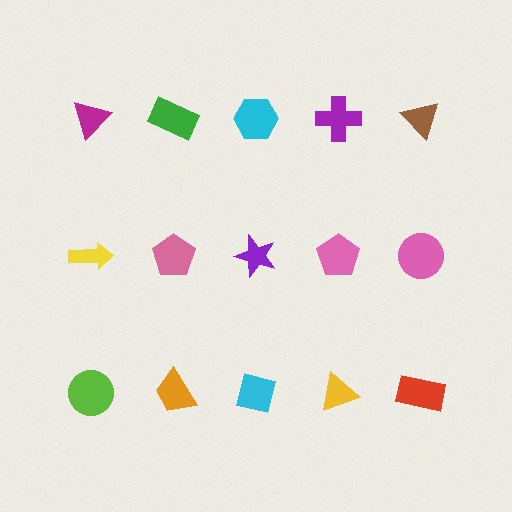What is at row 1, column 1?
A magenta triangle.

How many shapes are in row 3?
5 shapes.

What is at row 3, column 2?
An orange trapezoid.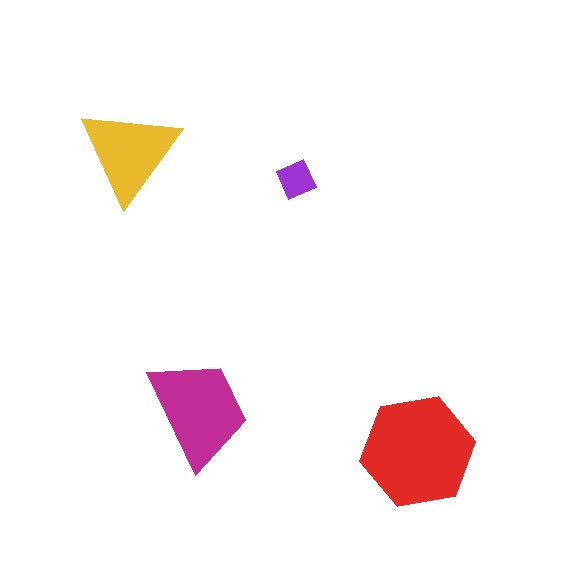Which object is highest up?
The yellow triangle is topmost.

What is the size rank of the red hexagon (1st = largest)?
1st.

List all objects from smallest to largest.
The purple diamond, the yellow triangle, the magenta trapezoid, the red hexagon.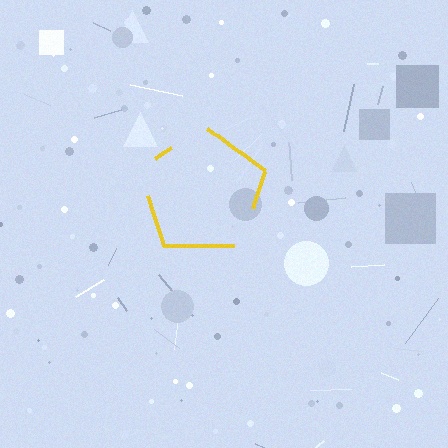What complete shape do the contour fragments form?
The contour fragments form a pentagon.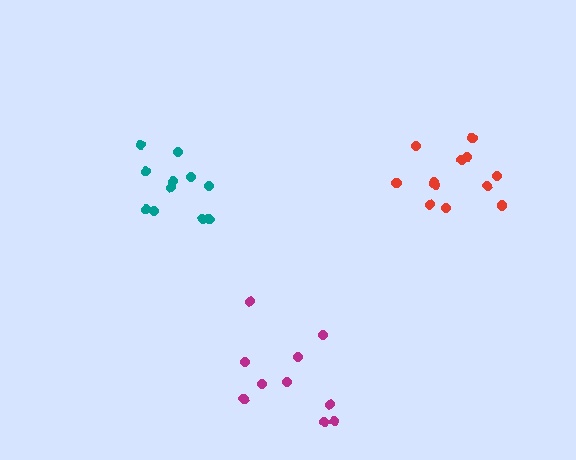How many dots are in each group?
Group 1: 12 dots, Group 2: 10 dots, Group 3: 11 dots (33 total).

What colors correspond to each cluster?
The clusters are colored: red, magenta, teal.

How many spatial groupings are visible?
There are 3 spatial groupings.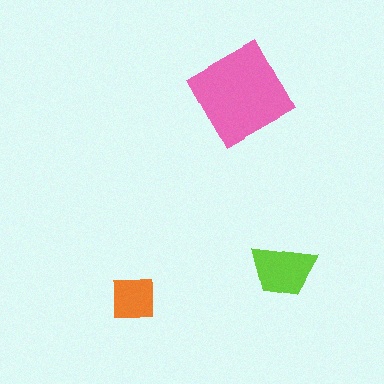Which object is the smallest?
The orange square.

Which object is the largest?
The pink diamond.